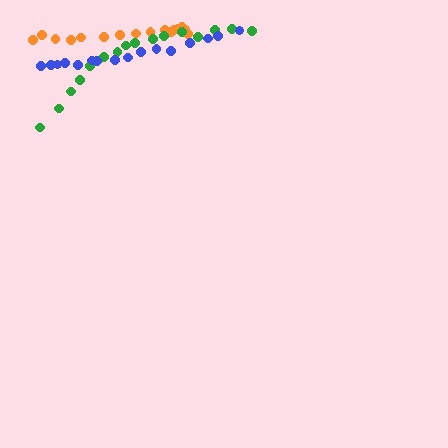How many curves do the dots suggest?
There are 3 distinct paths.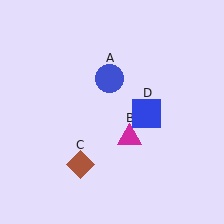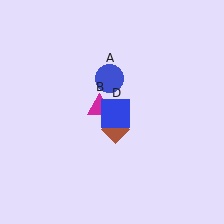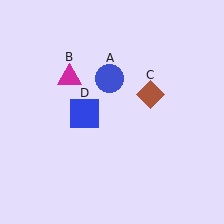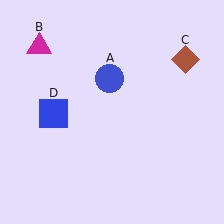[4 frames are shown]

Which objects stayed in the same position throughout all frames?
Blue circle (object A) remained stationary.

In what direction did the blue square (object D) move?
The blue square (object D) moved left.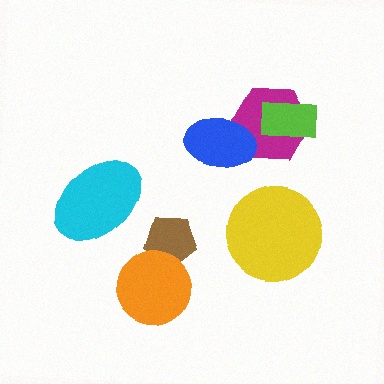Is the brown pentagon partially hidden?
Yes, it is partially covered by another shape.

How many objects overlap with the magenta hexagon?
2 objects overlap with the magenta hexagon.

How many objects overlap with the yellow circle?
0 objects overlap with the yellow circle.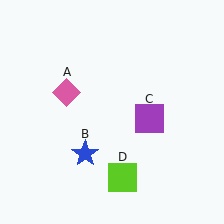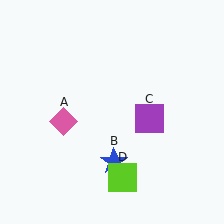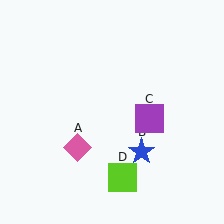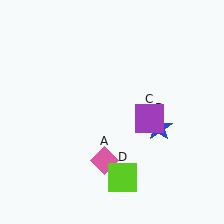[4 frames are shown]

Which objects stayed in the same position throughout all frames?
Purple square (object C) and lime square (object D) remained stationary.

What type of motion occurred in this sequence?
The pink diamond (object A), blue star (object B) rotated counterclockwise around the center of the scene.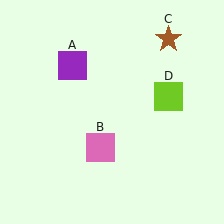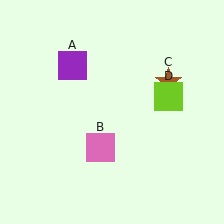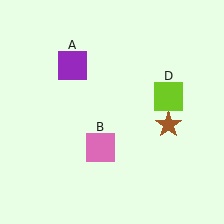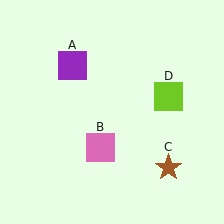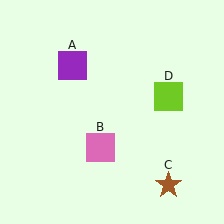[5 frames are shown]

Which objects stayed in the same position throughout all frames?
Purple square (object A) and pink square (object B) and lime square (object D) remained stationary.